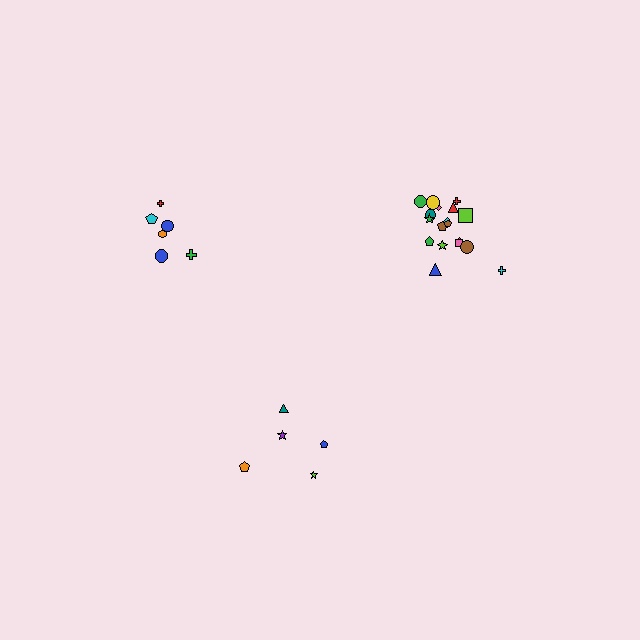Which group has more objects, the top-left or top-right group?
The top-right group.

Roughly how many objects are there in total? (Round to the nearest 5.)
Roughly 30 objects in total.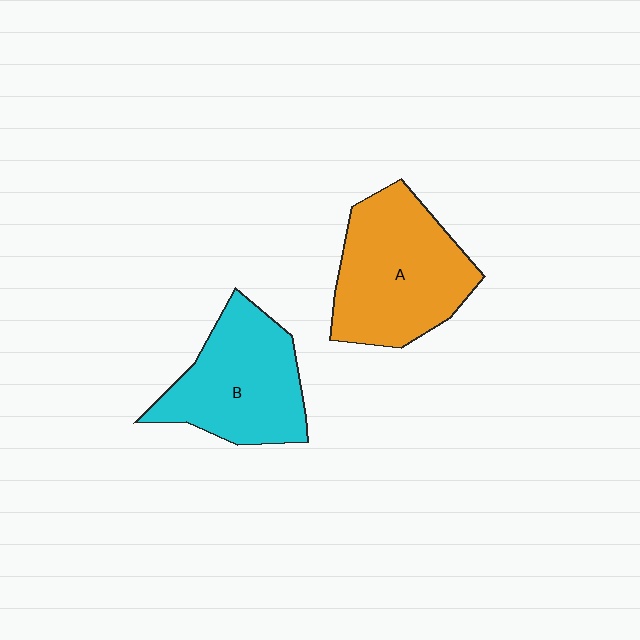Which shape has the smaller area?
Shape B (cyan).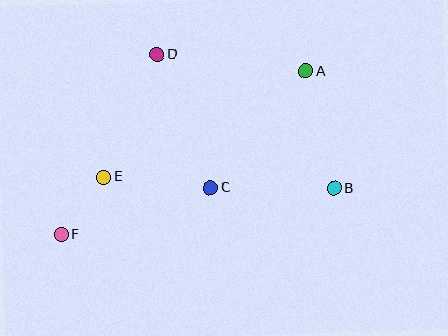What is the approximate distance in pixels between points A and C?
The distance between A and C is approximately 150 pixels.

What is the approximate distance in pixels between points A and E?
The distance between A and E is approximately 228 pixels.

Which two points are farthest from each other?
Points A and F are farthest from each other.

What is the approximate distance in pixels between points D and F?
The distance between D and F is approximately 204 pixels.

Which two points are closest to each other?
Points E and F are closest to each other.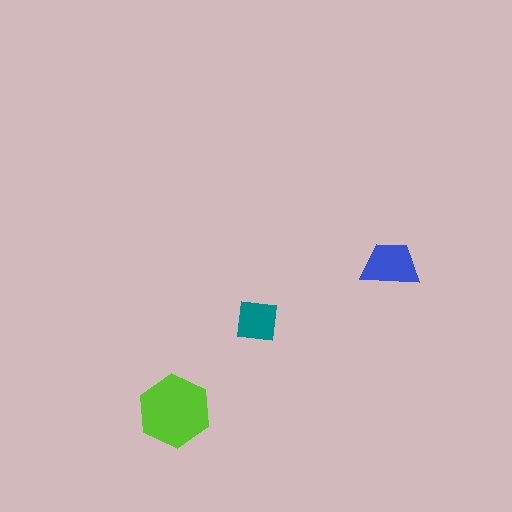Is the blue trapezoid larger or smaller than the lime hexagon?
Smaller.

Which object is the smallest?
The teal square.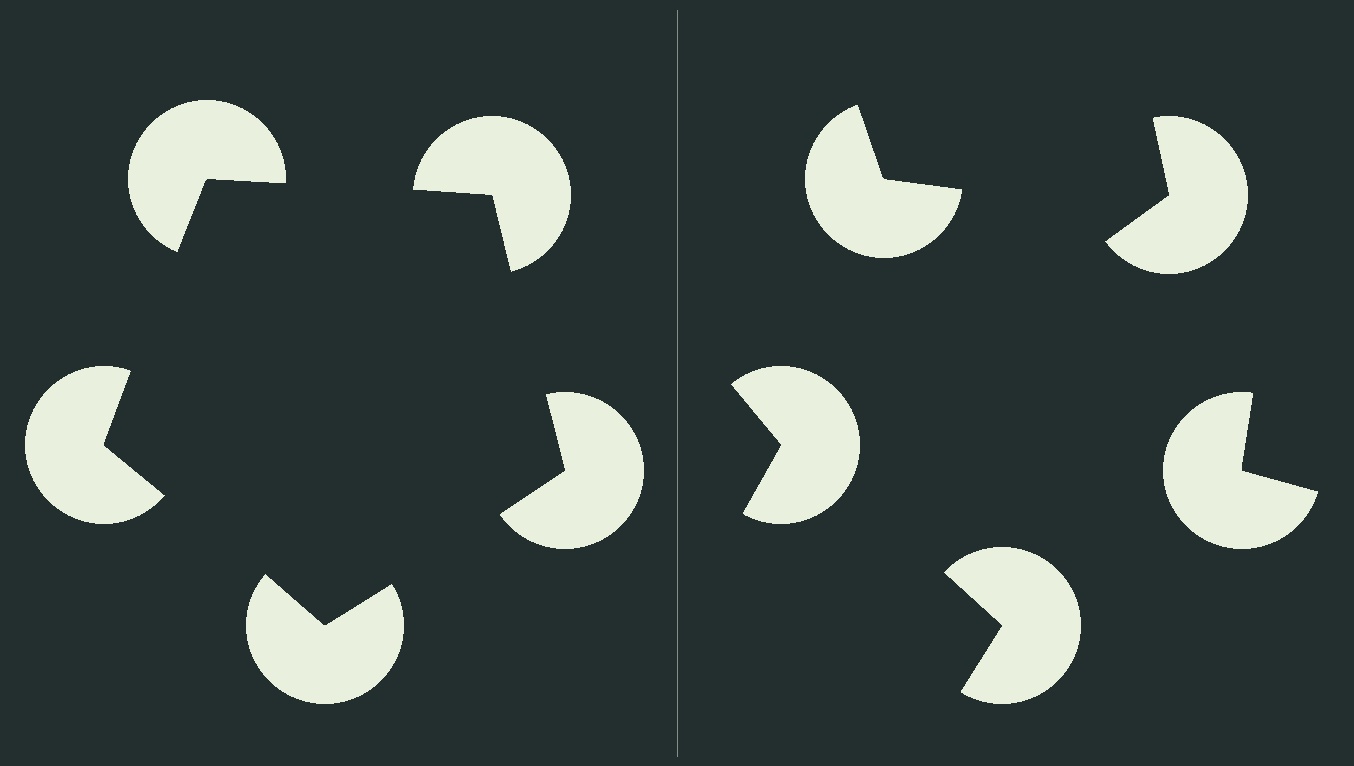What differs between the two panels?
The pac-man discs are positioned identically on both sides; only the wedge orientations differ. On the left they align to a pentagon; on the right they are misaligned.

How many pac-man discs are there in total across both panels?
10 — 5 on each side.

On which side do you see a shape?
An illusory pentagon appears on the left side. On the right side the wedge cuts are rotated, so no coherent shape forms.